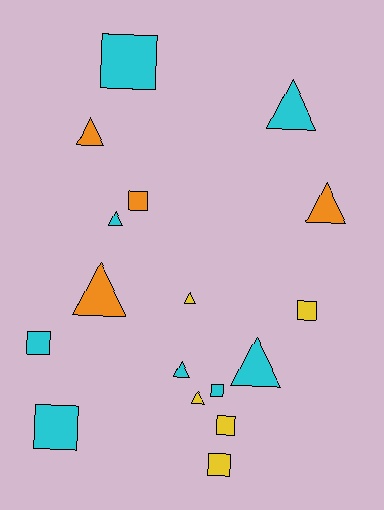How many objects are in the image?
There are 17 objects.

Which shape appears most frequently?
Triangle, with 9 objects.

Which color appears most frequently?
Cyan, with 8 objects.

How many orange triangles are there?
There are 3 orange triangles.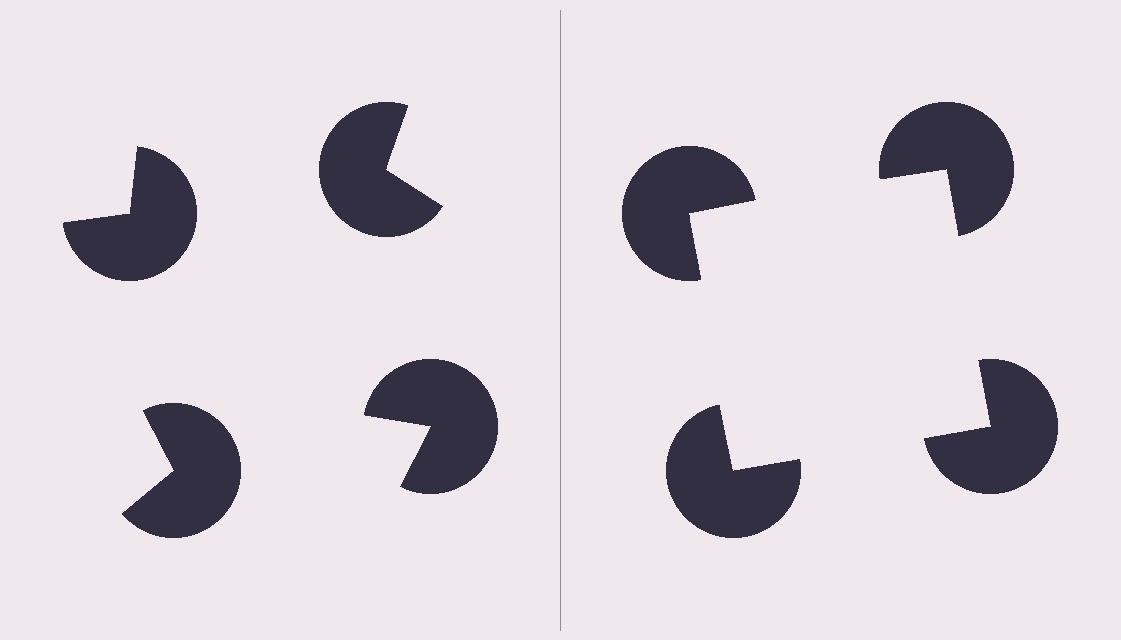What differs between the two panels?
The pac-man discs are positioned identically on both sides; only the wedge orientations differ. On the right they align to a square; on the left they are misaligned.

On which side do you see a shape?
An illusory square appears on the right side. On the left side the wedge cuts are rotated, so no coherent shape forms.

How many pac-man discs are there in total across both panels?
8 — 4 on each side.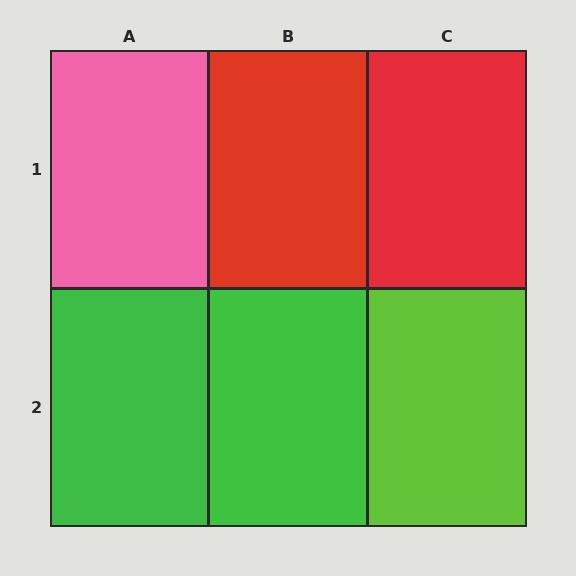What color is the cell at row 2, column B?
Green.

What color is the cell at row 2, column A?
Green.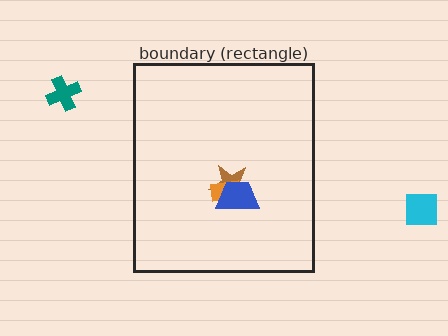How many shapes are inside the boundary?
3 inside, 2 outside.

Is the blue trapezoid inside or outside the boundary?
Inside.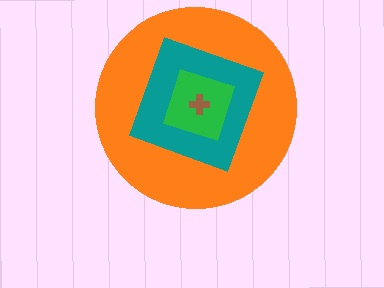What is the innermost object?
The brown cross.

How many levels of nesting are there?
4.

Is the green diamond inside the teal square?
Yes.